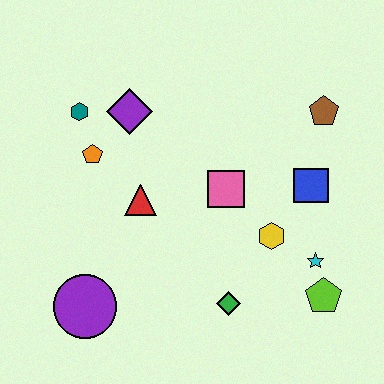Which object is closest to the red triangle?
The orange pentagon is closest to the red triangle.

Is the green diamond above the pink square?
No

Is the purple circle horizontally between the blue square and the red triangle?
No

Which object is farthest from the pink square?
The purple circle is farthest from the pink square.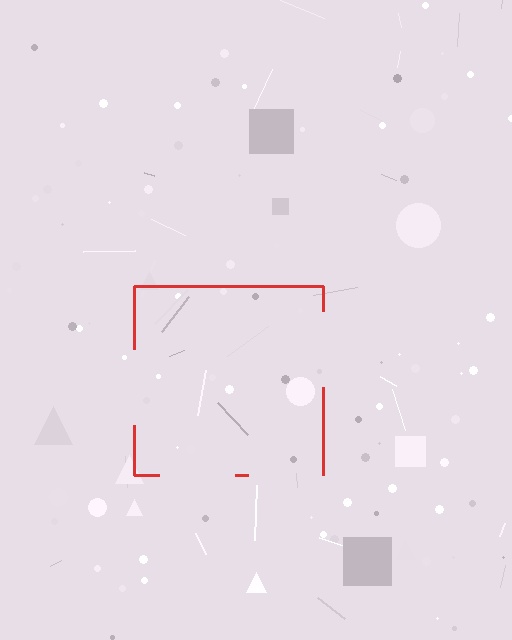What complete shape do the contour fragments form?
The contour fragments form a square.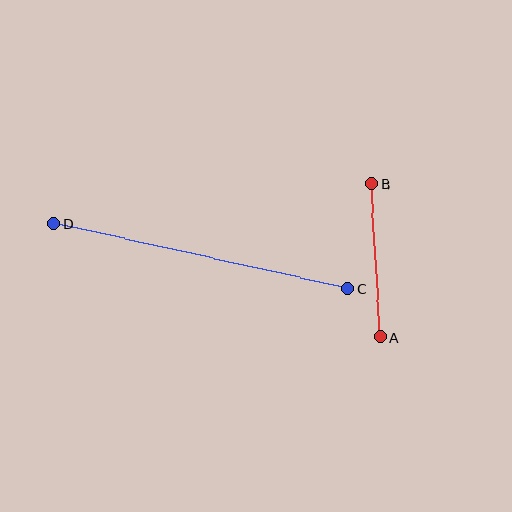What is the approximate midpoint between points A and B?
The midpoint is at approximately (376, 261) pixels.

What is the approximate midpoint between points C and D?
The midpoint is at approximately (201, 256) pixels.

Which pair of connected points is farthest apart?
Points C and D are farthest apart.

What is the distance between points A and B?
The distance is approximately 153 pixels.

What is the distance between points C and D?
The distance is approximately 300 pixels.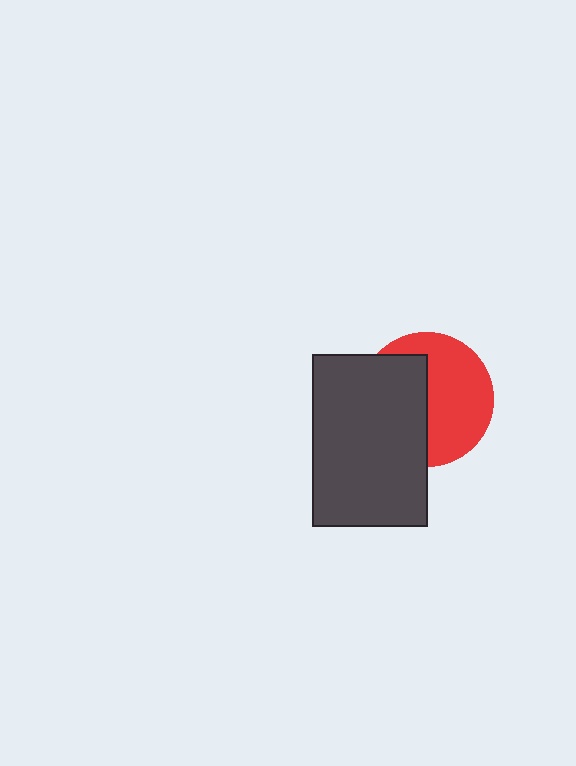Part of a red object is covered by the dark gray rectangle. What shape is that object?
It is a circle.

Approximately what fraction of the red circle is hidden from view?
Roughly 46% of the red circle is hidden behind the dark gray rectangle.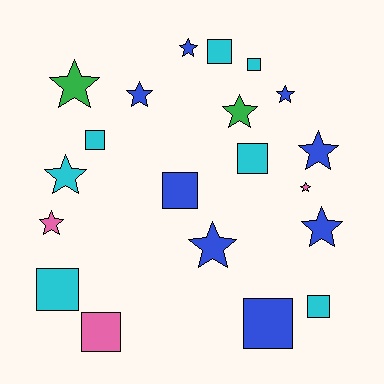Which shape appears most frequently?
Star, with 11 objects.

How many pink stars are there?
There are 2 pink stars.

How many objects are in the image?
There are 20 objects.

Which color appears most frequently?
Blue, with 8 objects.